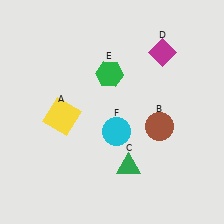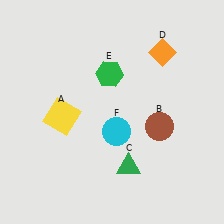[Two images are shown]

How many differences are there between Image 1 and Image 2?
There is 1 difference between the two images.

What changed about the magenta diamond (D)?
In Image 1, D is magenta. In Image 2, it changed to orange.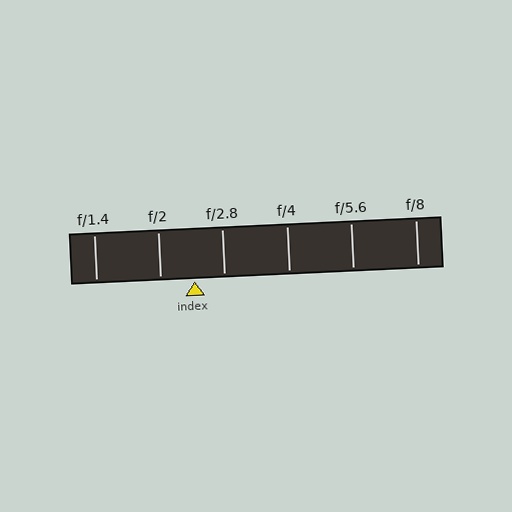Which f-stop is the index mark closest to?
The index mark is closest to f/2.8.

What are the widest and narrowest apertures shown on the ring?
The widest aperture shown is f/1.4 and the narrowest is f/8.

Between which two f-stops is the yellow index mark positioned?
The index mark is between f/2 and f/2.8.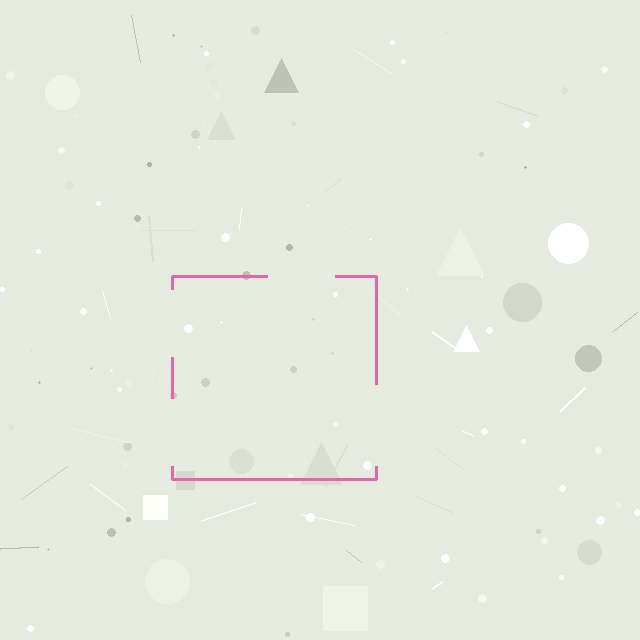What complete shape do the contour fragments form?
The contour fragments form a square.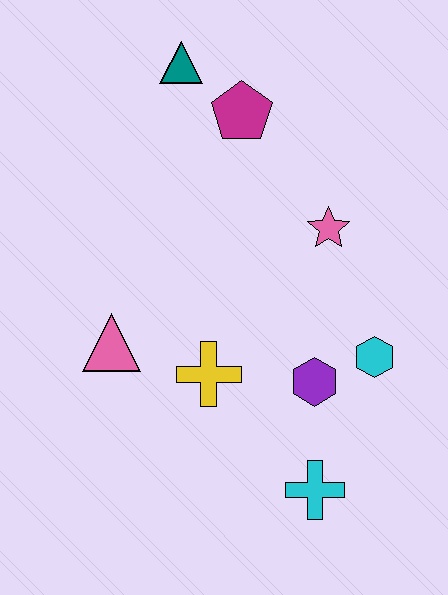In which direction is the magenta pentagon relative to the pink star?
The magenta pentagon is above the pink star.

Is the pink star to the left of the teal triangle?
No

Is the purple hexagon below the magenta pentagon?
Yes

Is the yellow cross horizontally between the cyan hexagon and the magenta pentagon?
No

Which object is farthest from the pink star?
The cyan cross is farthest from the pink star.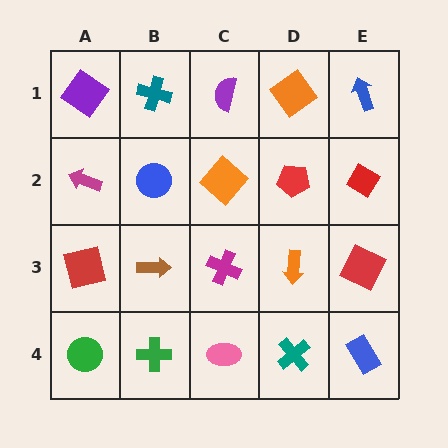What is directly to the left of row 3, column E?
An orange arrow.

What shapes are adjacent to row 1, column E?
A red diamond (row 2, column E), an orange diamond (row 1, column D).